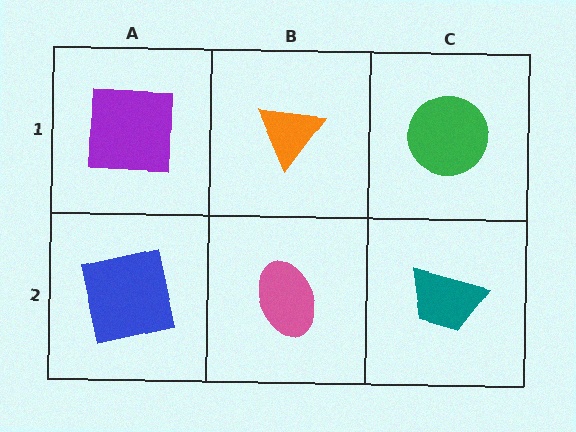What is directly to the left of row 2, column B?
A blue square.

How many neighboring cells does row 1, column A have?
2.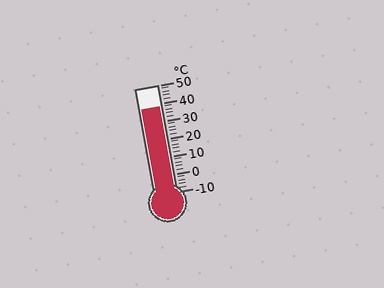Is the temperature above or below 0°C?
The temperature is above 0°C.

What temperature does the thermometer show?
The thermometer shows approximately 38°C.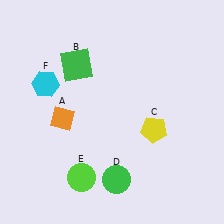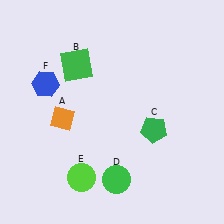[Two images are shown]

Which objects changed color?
C changed from yellow to green. F changed from cyan to blue.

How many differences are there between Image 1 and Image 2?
There are 2 differences between the two images.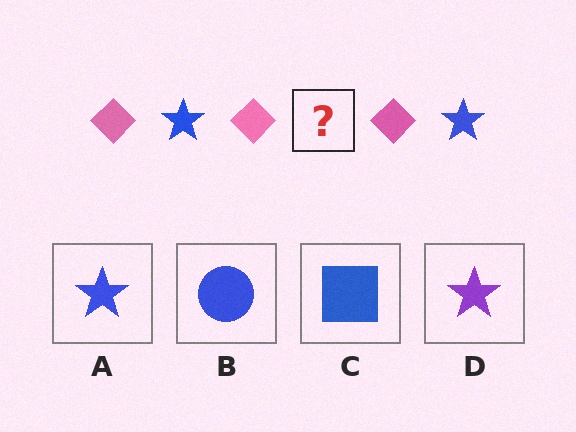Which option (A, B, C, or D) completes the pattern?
A.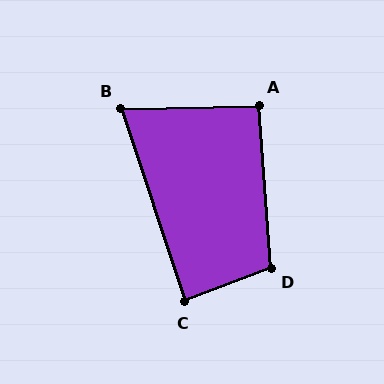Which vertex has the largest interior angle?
D, at approximately 107 degrees.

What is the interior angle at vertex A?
Approximately 93 degrees (approximately right).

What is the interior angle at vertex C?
Approximately 87 degrees (approximately right).